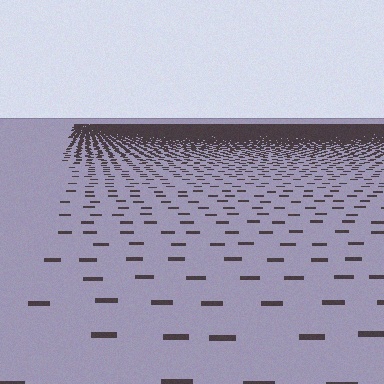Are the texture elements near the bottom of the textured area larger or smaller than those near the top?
Larger. Near the bottom, elements are closer to the viewer and appear at a bigger on-screen size.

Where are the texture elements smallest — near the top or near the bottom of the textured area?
Near the top.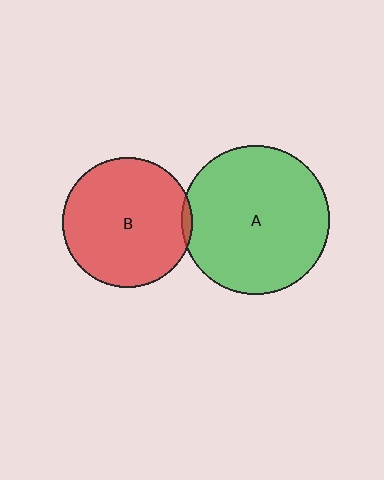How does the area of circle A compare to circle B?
Approximately 1.3 times.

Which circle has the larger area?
Circle A (green).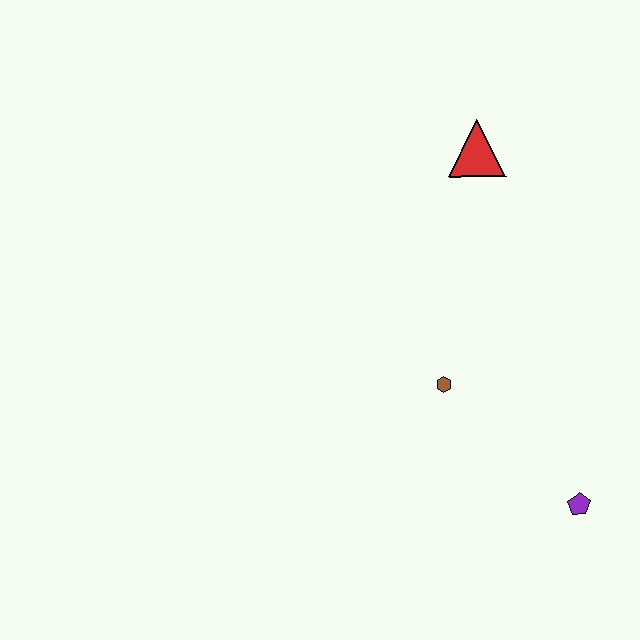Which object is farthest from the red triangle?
The purple pentagon is farthest from the red triangle.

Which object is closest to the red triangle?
The brown hexagon is closest to the red triangle.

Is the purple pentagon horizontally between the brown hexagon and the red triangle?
No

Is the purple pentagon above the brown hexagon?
No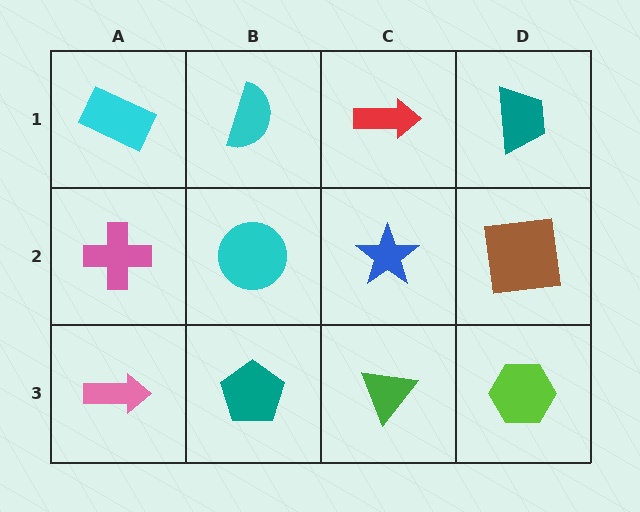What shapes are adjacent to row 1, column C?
A blue star (row 2, column C), a cyan semicircle (row 1, column B), a teal trapezoid (row 1, column D).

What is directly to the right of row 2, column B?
A blue star.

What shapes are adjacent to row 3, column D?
A brown square (row 2, column D), a green triangle (row 3, column C).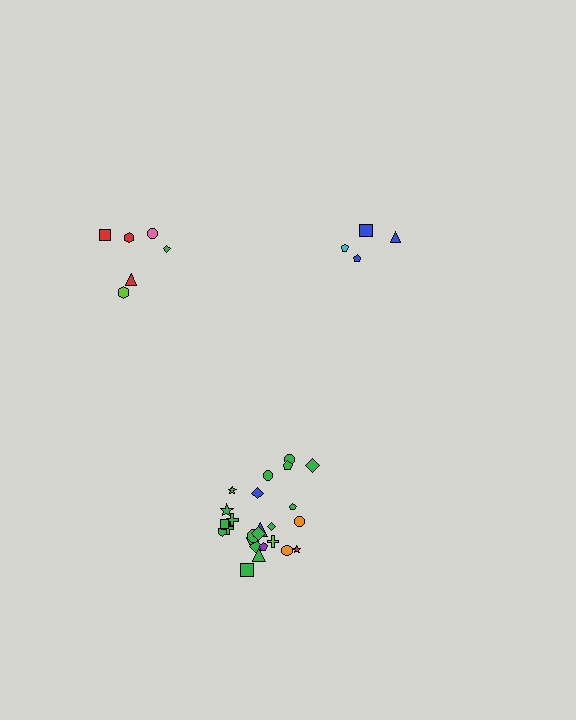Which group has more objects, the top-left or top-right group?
The top-left group.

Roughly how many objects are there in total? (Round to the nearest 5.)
Roughly 35 objects in total.